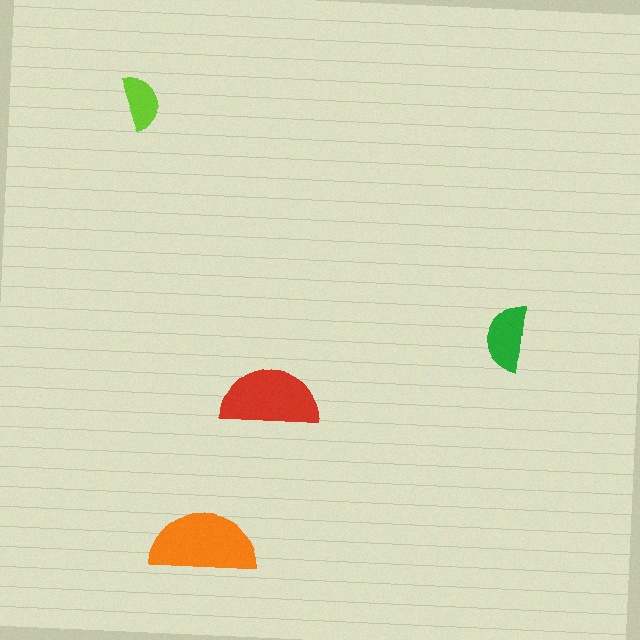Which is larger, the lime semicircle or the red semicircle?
The red one.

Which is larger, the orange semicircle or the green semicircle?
The orange one.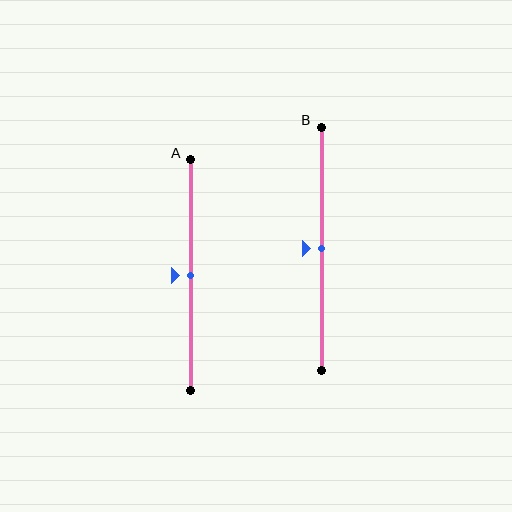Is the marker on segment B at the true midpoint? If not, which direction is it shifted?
Yes, the marker on segment B is at the true midpoint.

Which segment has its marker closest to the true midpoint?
Segment A has its marker closest to the true midpoint.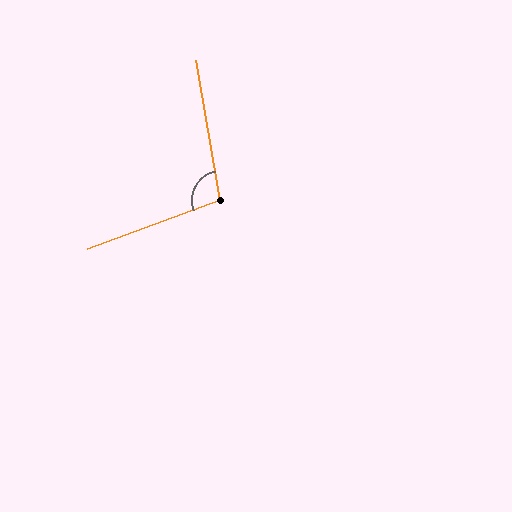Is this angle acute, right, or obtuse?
It is obtuse.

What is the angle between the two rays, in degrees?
Approximately 100 degrees.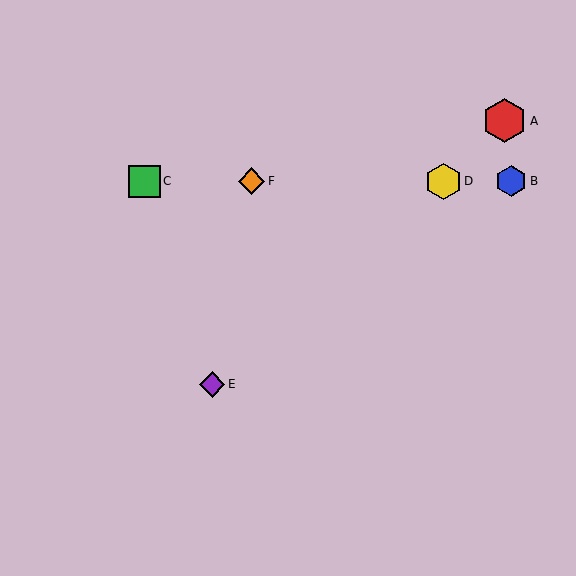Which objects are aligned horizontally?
Objects B, C, D, F are aligned horizontally.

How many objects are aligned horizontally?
4 objects (B, C, D, F) are aligned horizontally.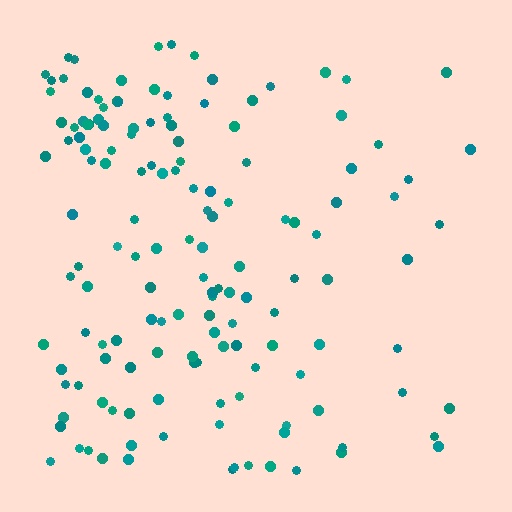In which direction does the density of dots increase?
From right to left, with the left side densest.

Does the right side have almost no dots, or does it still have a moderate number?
Still a moderate number, just noticeably fewer than the left.